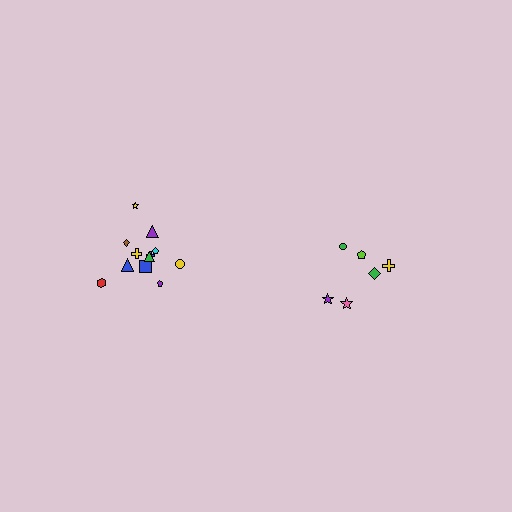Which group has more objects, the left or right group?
The left group.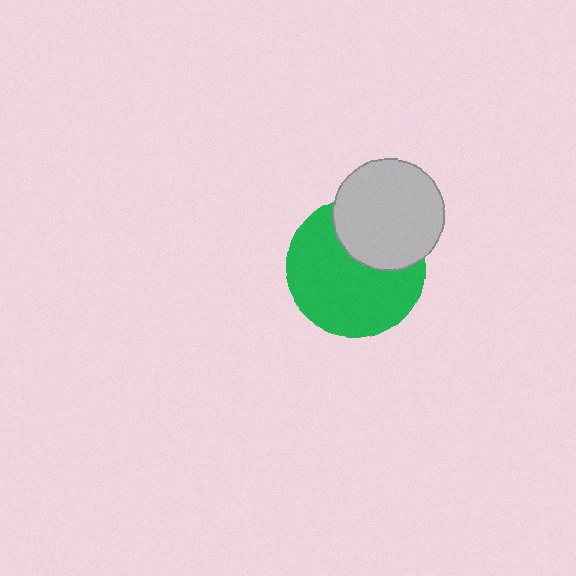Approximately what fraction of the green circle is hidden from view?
Roughly 32% of the green circle is hidden behind the light gray circle.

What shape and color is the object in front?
The object in front is a light gray circle.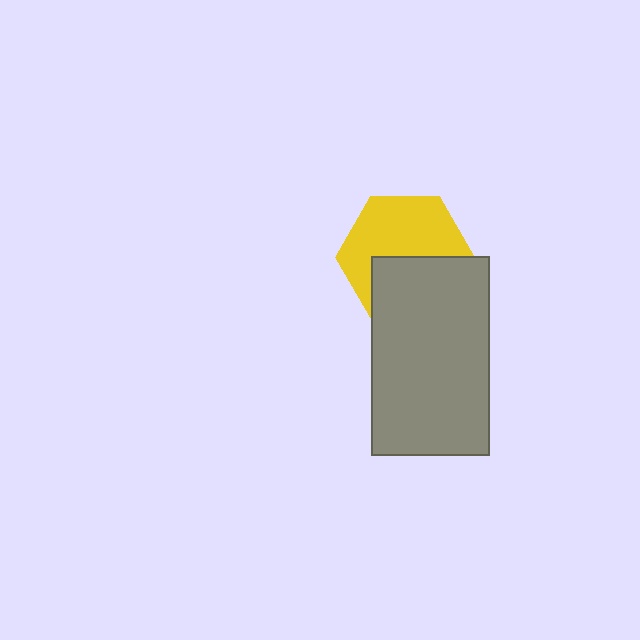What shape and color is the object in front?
The object in front is a gray rectangle.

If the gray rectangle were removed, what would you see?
You would see the complete yellow hexagon.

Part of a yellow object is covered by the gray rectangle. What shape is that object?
It is a hexagon.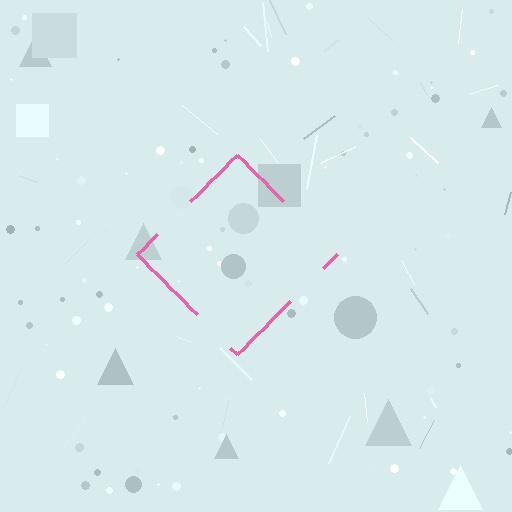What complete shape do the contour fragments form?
The contour fragments form a diamond.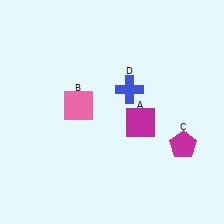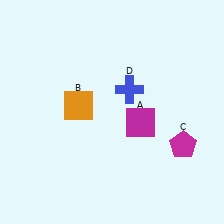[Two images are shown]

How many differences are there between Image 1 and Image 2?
There is 1 difference between the two images.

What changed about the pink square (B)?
In Image 1, B is pink. In Image 2, it changed to orange.